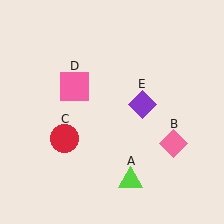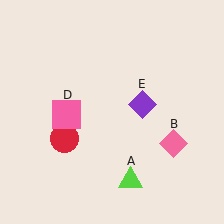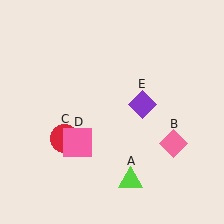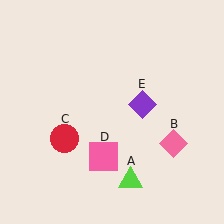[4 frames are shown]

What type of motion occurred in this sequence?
The pink square (object D) rotated counterclockwise around the center of the scene.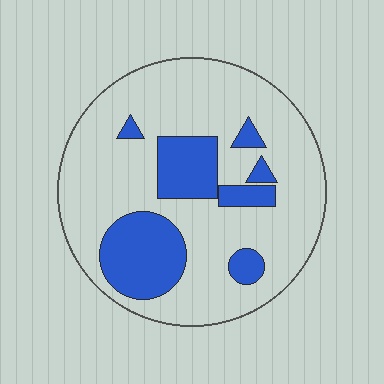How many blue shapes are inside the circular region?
7.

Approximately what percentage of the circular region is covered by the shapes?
Approximately 25%.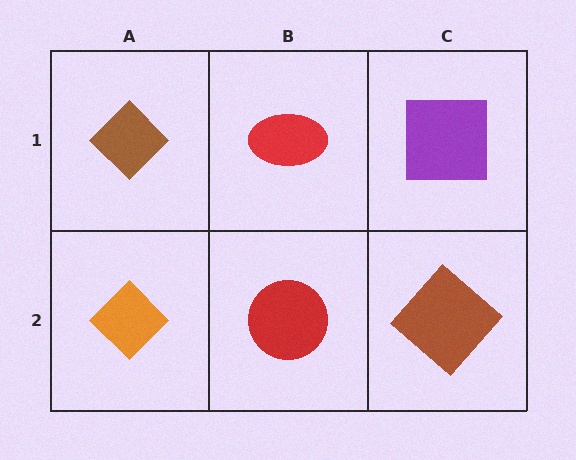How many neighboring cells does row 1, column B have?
3.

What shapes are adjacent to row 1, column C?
A brown diamond (row 2, column C), a red ellipse (row 1, column B).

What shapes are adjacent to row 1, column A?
An orange diamond (row 2, column A), a red ellipse (row 1, column B).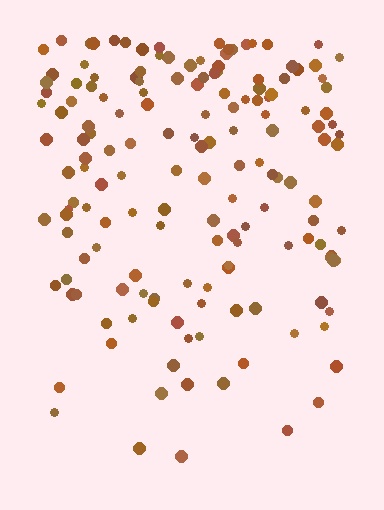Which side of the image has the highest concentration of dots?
The top.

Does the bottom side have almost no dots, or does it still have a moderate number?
Still a moderate number, just noticeably fewer than the top.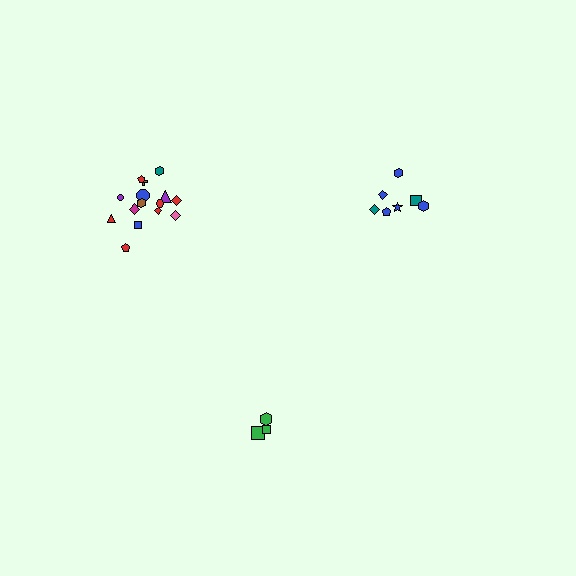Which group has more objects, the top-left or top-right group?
The top-left group.